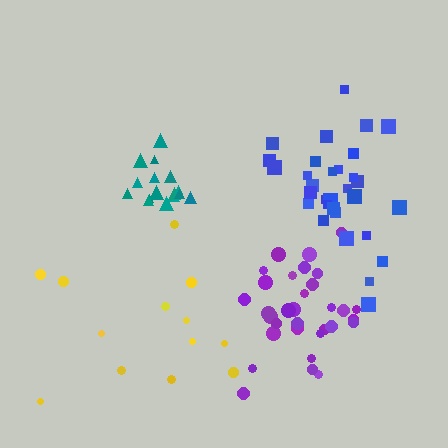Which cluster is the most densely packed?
Purple.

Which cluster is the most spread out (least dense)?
Yellow.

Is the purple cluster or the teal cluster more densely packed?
Purple.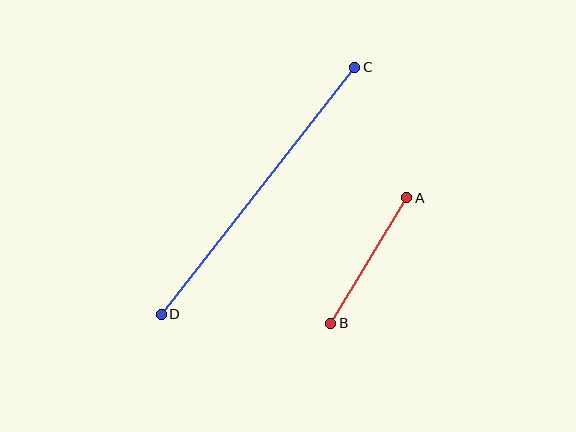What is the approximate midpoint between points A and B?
The midpoint is at approximately (369, 260) pixels.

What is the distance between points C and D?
The distance is approximately 314 pixels.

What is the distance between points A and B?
The distance is approximately 147 pixels.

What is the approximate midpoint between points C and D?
The midpoint is at approximately (258, 191) pixels.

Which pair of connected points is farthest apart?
Points C and D are farthest apart.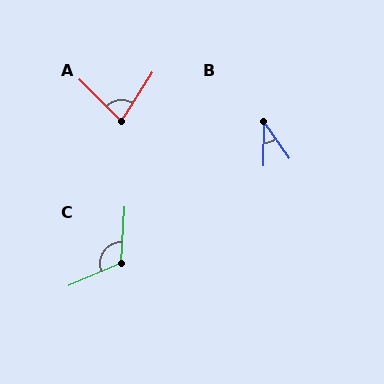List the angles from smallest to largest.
B (35°), A (78°), C (116°).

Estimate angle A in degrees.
Approximately 78 degrees.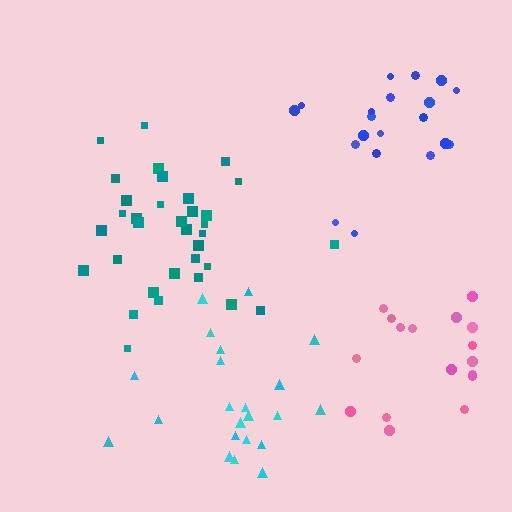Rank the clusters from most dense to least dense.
blue, teal, cyan, pink.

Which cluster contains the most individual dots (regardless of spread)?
Teal (34).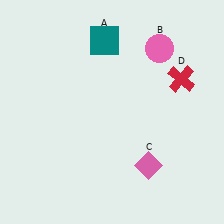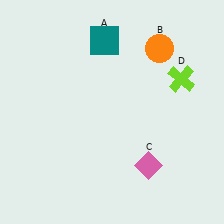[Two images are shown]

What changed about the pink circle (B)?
In Image 1, B is pink. In Image 2, it changed to orange.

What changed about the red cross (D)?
In Image 1, D is red. In Image 2, it changed to lime.